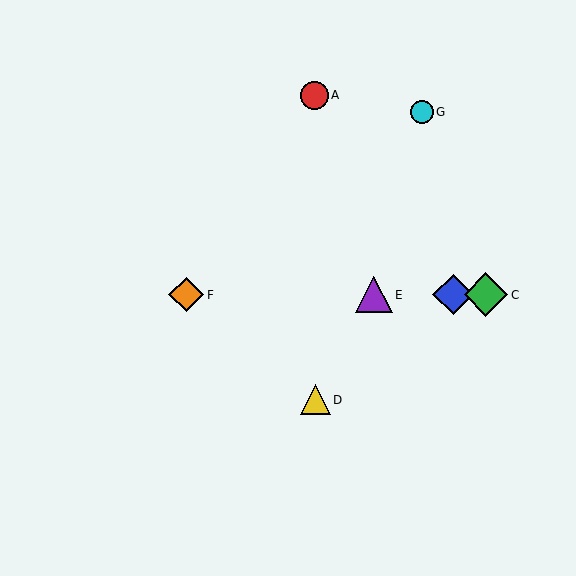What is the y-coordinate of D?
Object D is at y≈400.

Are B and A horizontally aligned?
No, B is at y≈295 and A is at y≈95.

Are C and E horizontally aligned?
Yes, both are at y≈295.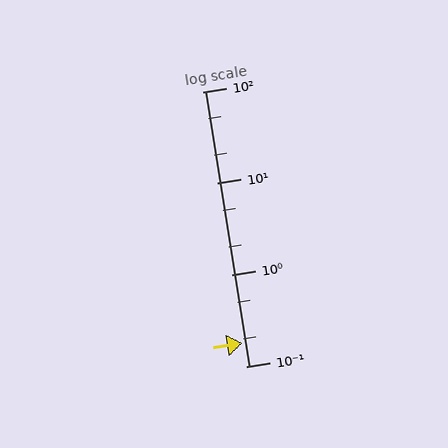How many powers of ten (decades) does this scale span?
The scale spans 3 decades, from 0.1 to 100.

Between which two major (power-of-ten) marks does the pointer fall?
The pointer is between 0.1 and 1.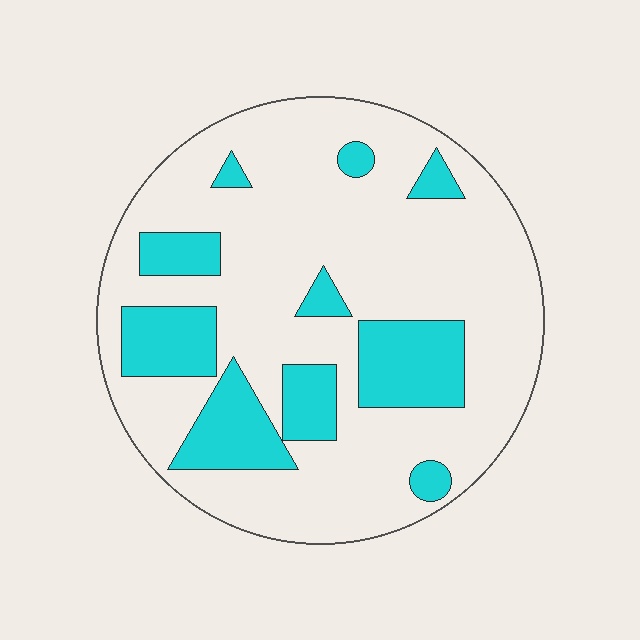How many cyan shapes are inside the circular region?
10.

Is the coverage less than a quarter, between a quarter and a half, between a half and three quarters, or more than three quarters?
Less than a quarter.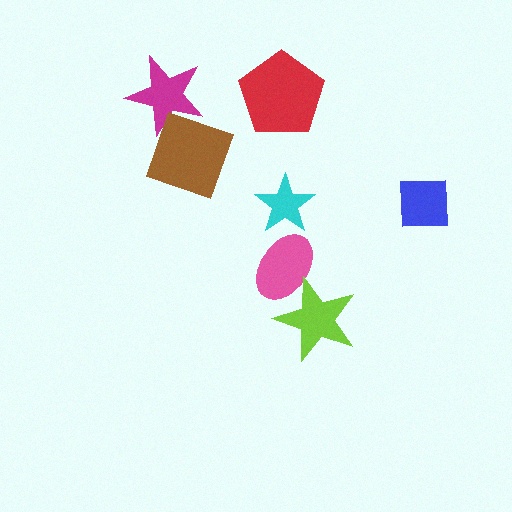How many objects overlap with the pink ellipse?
1 object overlaps with the pink ellipse.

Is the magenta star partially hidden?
Yes, it is partially covered by another shape.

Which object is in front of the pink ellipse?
The lime star is in front of the pink ellipse.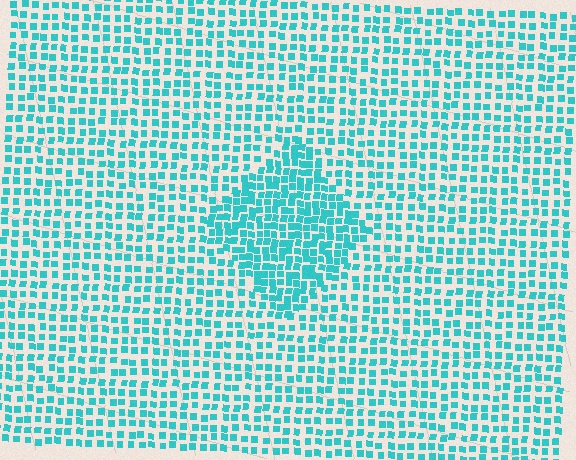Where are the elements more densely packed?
The elements are more densely packed inside the diamond boundary.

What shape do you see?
I see a diamond.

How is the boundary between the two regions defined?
The boundary is defined by a change in element density (approximately 1.7x ratio). All elements are the same color, size, and shape.